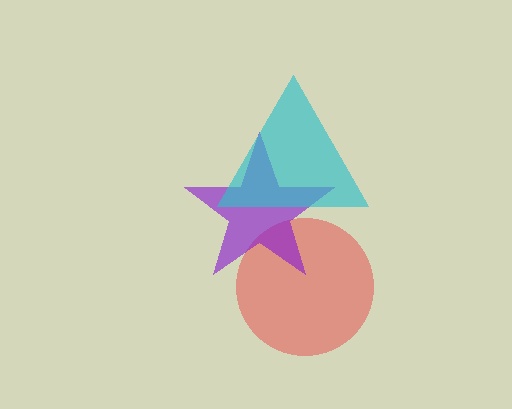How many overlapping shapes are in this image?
There are 3 overlapping shapes in the image.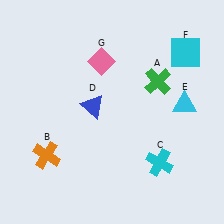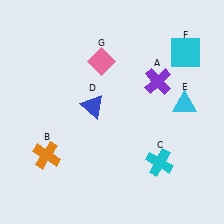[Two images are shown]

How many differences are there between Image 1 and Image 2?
There is 1 difference between the two images.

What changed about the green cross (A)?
In Image 1, A is green. In Image 2, it changed to purple.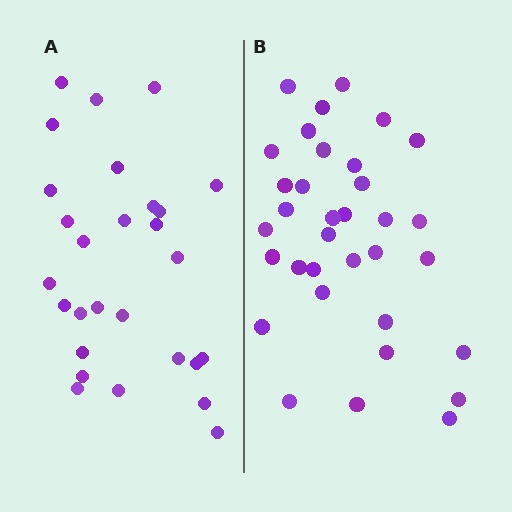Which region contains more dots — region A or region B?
Region B (the right region) has more dots.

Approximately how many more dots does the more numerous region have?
Region B has about 6 more dots than region A.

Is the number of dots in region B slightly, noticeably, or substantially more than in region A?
Region B has only slightly more — the two regions are fairly close. The ratio is roughly 1.2 to 1.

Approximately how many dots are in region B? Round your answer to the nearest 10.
About 30 dots. (The exact count is 34, which rounds to 30.)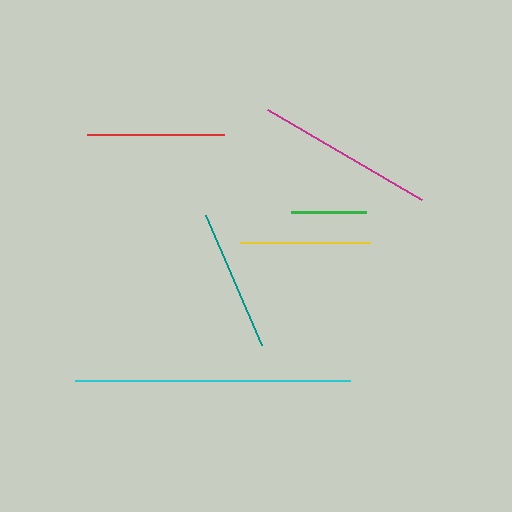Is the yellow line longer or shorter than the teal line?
The teal line is longer than the yellow line.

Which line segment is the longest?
The cyan line is the longest at approximately 274 pixels.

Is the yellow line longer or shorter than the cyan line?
The cyan line is longer than the yellow line.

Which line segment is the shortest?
The green line is the shortest at approximately 75 pixels.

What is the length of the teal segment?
The teal segment is approximately 142 pixels long.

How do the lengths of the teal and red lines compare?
The teal and red lines are approximately the same length.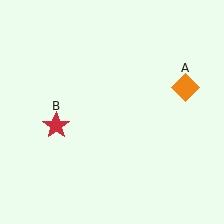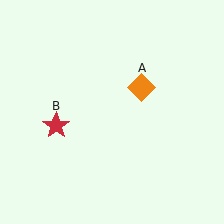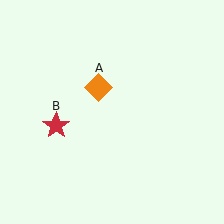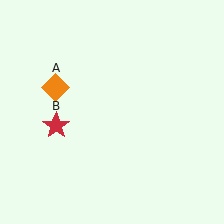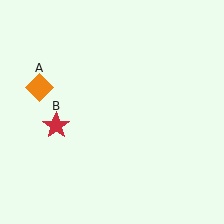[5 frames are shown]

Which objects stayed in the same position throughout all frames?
Red star (object B) remained stationary.